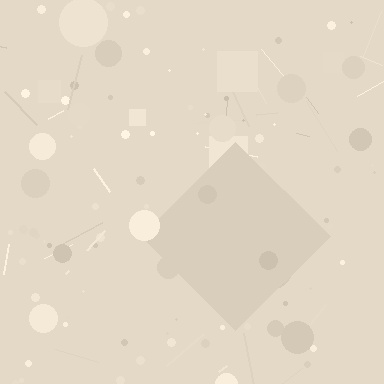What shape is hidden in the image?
A diamond is hidden in the image.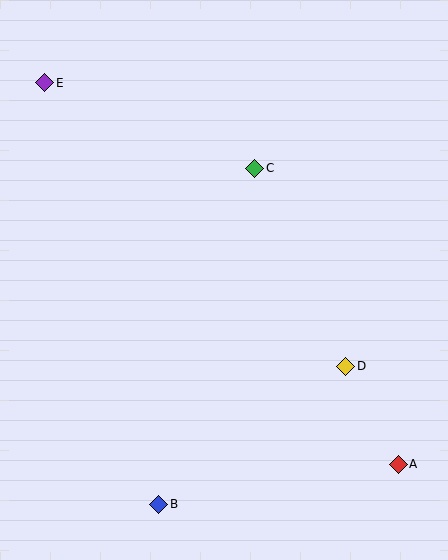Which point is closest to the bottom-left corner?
Point B is closest to the bottom-left corner.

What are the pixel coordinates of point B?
Point B is at (159, 504).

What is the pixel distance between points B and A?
The distance between B and A is 243 pixels.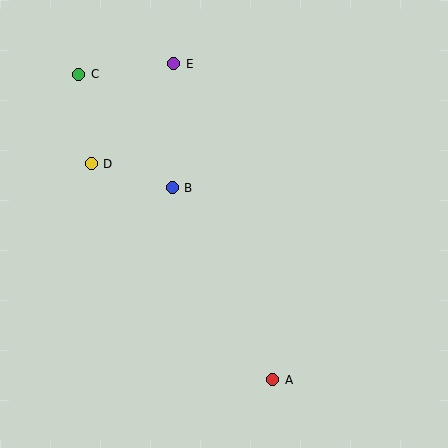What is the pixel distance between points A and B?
The distance between A and B is 217 pixels.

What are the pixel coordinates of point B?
Point B is at (172, 188).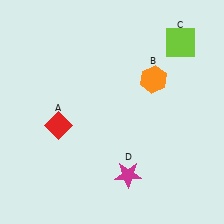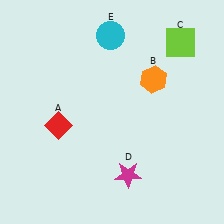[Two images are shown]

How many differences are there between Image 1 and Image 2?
There is 1 difference between the two images.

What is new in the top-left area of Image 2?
A cyan circle (E) was added in the top-left area of Image 2.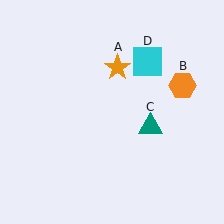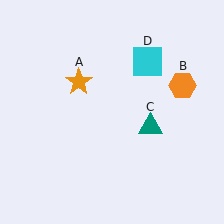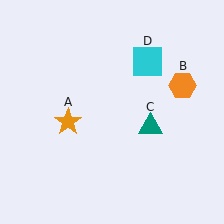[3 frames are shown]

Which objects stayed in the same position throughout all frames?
Orange hexagon (object B) and teal triangle (object C) and cyan square (object D) remained stationary.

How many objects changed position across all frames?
1 object changed position: orange star (object A).